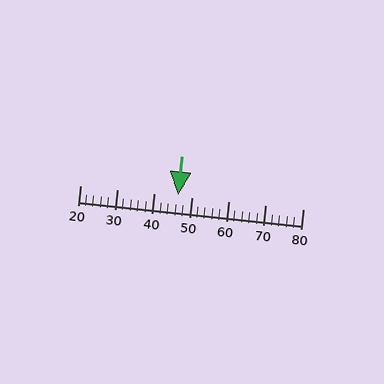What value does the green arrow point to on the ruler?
The green arrow points to approximately 46.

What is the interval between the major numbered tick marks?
The major tick marks are spaced 10 units apart.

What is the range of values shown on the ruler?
The ruler shows values from 20 to 80.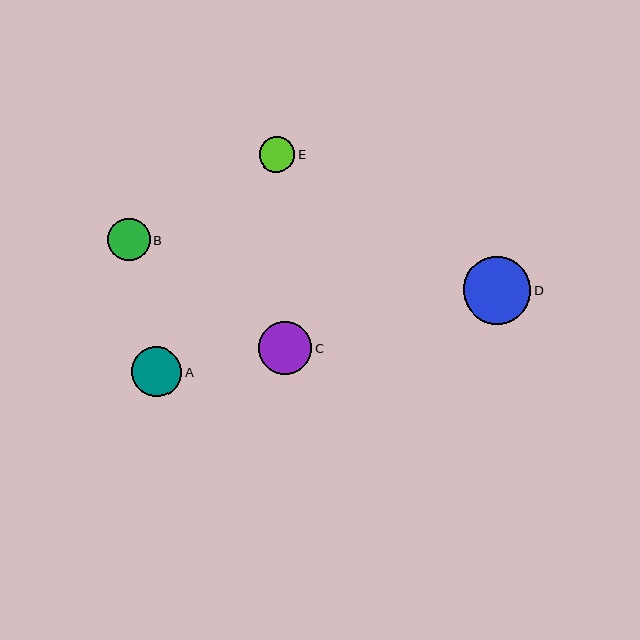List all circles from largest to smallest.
From largest to smallest: D, C, A, B, E.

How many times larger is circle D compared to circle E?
Circle D is approximately 1.9 times the size of circle E.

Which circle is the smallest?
Circle E is the smallest with a size of approximately 35 pixels.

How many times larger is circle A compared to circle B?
Circle A is approximately 1.2 times the size of circle B.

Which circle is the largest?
Circle D is the largest with a size of approximately 68 pixels.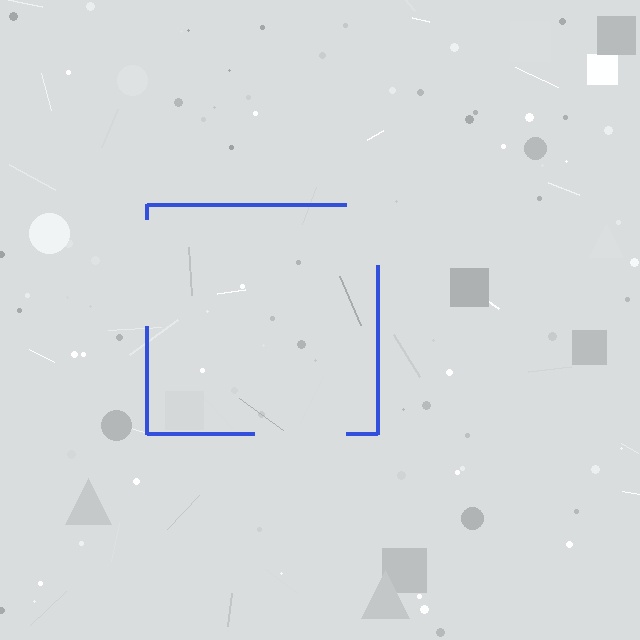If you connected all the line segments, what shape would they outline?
They would outline a square.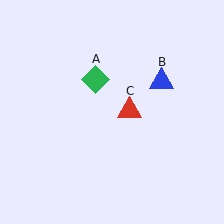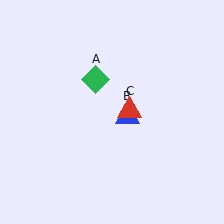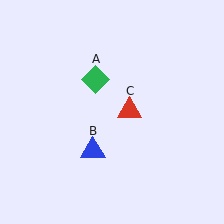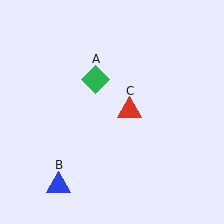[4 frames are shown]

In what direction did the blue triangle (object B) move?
The blue triangle (object B) moved down and to the left.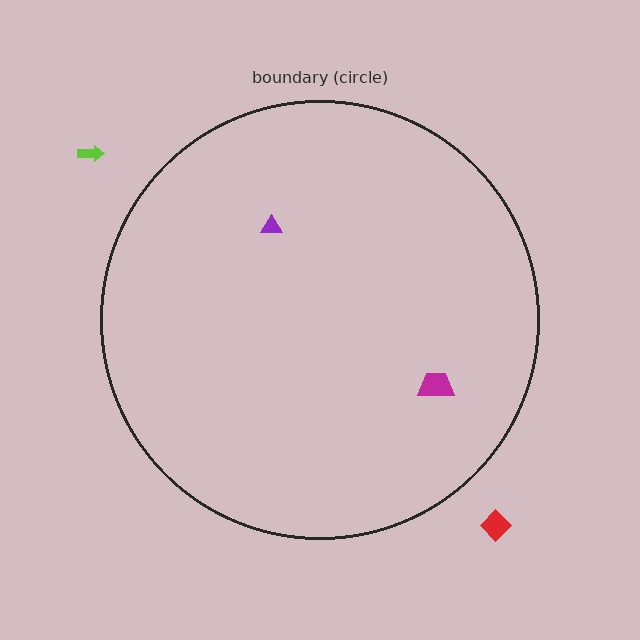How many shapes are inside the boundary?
2 inside, 2 outside.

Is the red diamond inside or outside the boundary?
Outside.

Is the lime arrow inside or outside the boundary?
Outside.